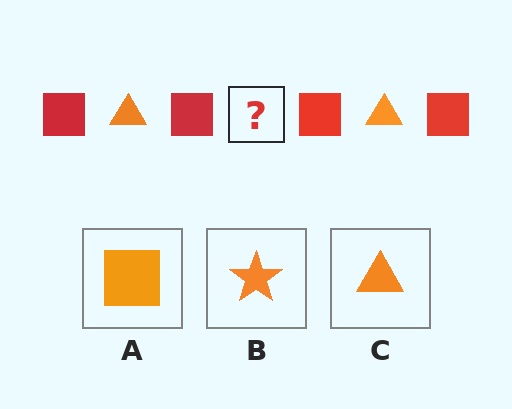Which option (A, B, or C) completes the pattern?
C.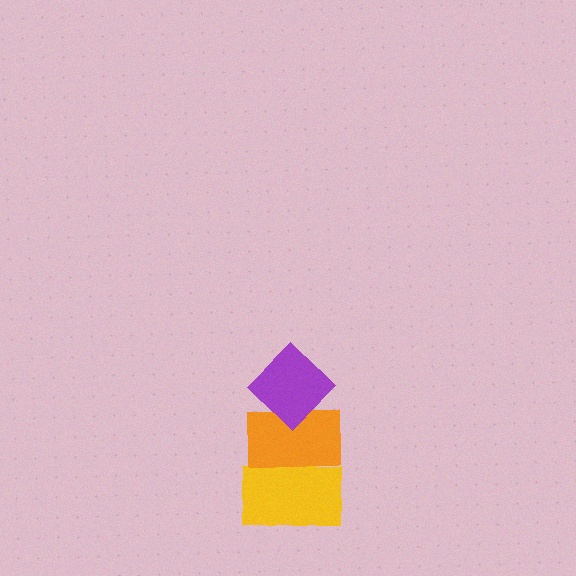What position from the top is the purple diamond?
The purple diamond is 1st from the top.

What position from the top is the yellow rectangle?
The yellow rectangle is 3rd from the top.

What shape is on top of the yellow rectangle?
The orange rectangle is on top of the yellow rectangle.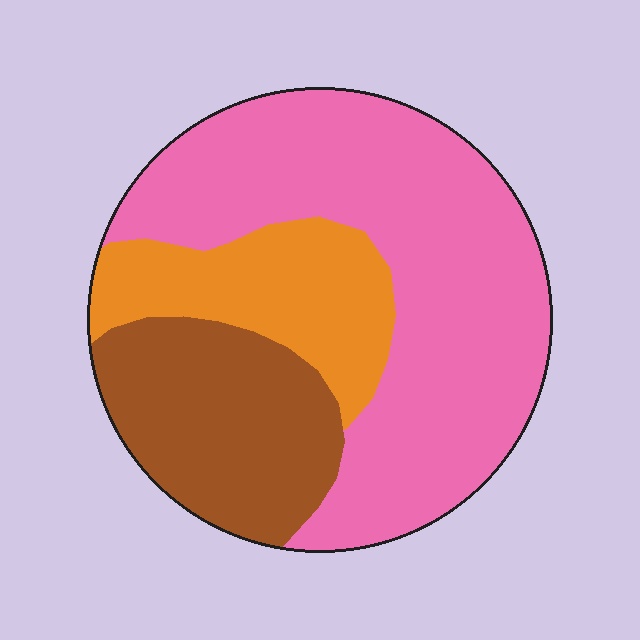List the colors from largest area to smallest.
From largest to smallest: pink, brown, orange.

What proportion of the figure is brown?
Brown covers around 25% of the figure.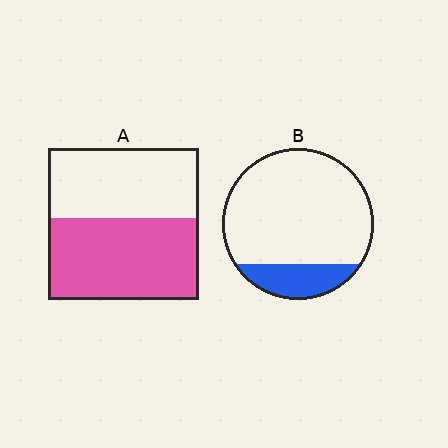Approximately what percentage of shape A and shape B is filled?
A is approximately 55% and B is approximately 20%.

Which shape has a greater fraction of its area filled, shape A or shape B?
Shape A.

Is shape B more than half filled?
No.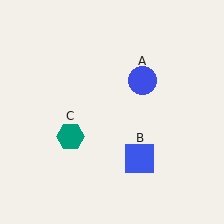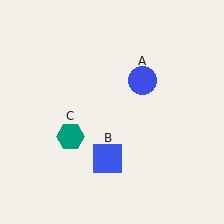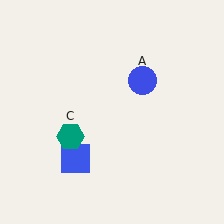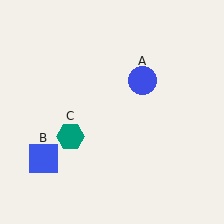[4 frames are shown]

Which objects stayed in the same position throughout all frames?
Blue circle (object A) and teal hexagon (object C) remained stationary.